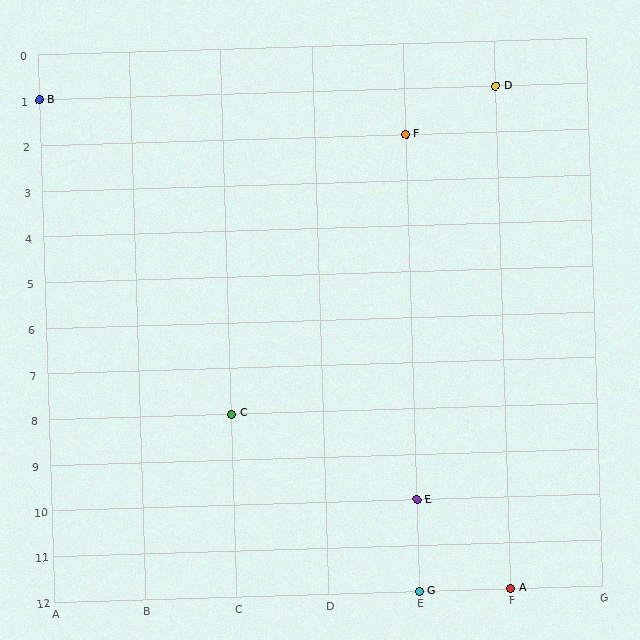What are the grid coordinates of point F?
Point F is at grid coordinates (E, 2).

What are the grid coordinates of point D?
Point D is at grid coordinates (F, 1).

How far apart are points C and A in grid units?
Points C and A are 3 columns and 4 rows apart (about 5.0 grid units diagonally).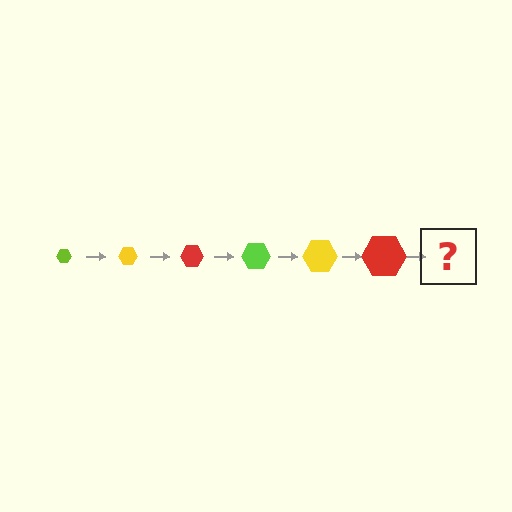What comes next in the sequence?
The next element should be a lime hexagon, larger than the previous one.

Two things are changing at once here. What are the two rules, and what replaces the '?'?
The two rules are that the hexagon grows larger each step and the color cycles through lime, yellow, and red. The '?' should be a lime hexagon, larger than the previous one.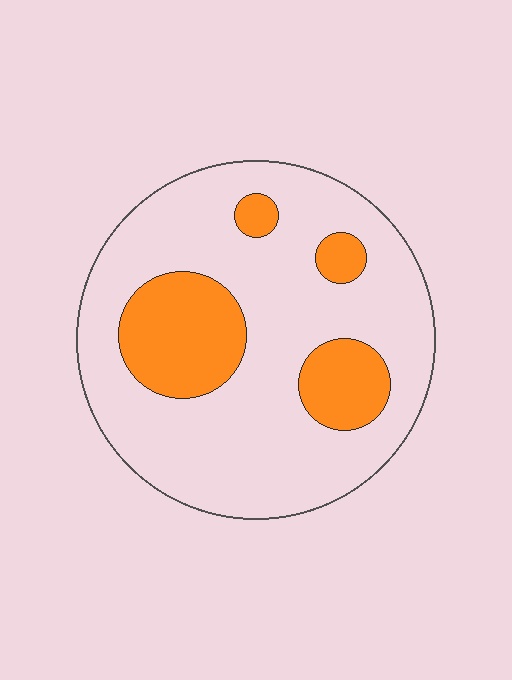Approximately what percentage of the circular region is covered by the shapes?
Approximately 25%.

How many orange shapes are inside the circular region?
4.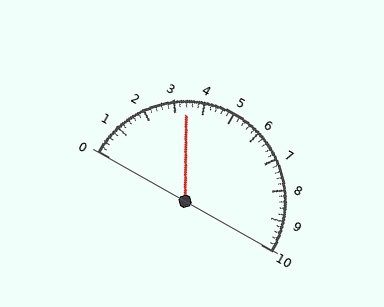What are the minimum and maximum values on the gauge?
The gauge ranges from 0 to 10.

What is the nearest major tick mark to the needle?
The nearest major tick mark is 3.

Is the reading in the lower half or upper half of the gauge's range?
The reading is in the lower half of the range (0 to 10).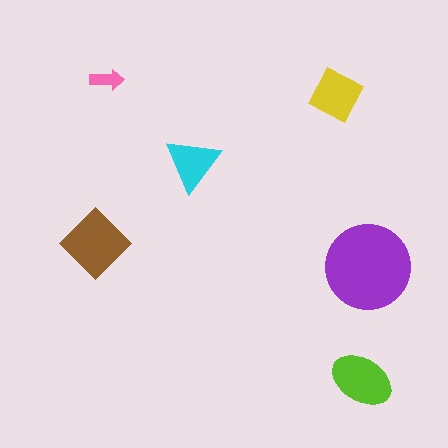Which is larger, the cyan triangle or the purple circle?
The purple circle.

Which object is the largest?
The purple circle.